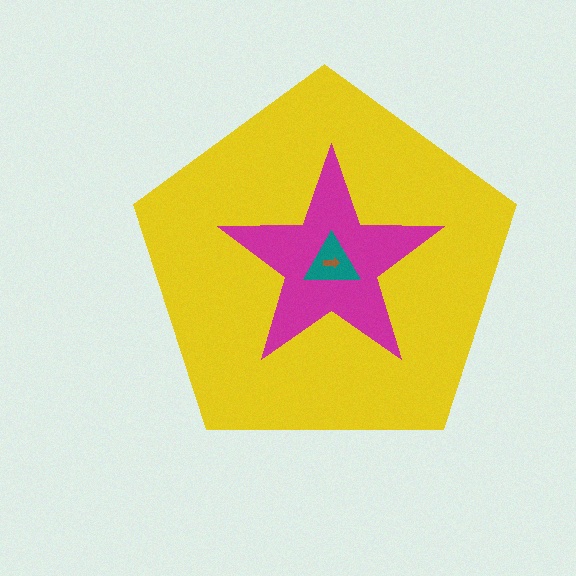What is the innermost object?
The brown arrow.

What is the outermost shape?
The yellow pentagon.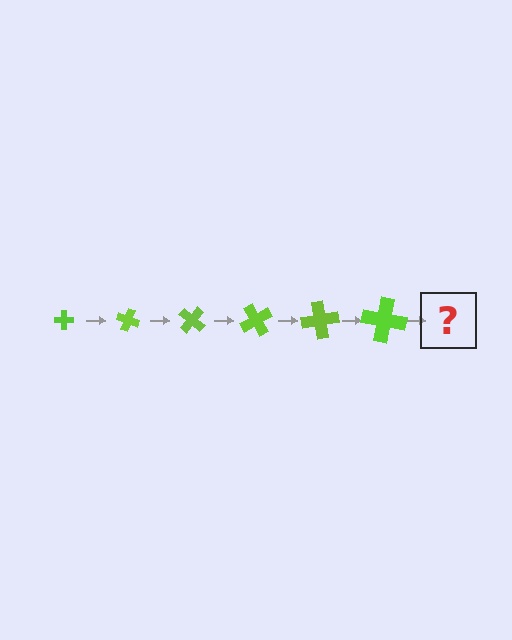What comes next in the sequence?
The next element should be a cross, larger than the previous one and rotated 120 degrees from the start.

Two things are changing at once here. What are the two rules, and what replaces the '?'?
The two rules are that the cross grows larger each step and it rotates 20 degrees each step. The '?' should be a cross, larger than the previous one and rotated 120 degrees from the start.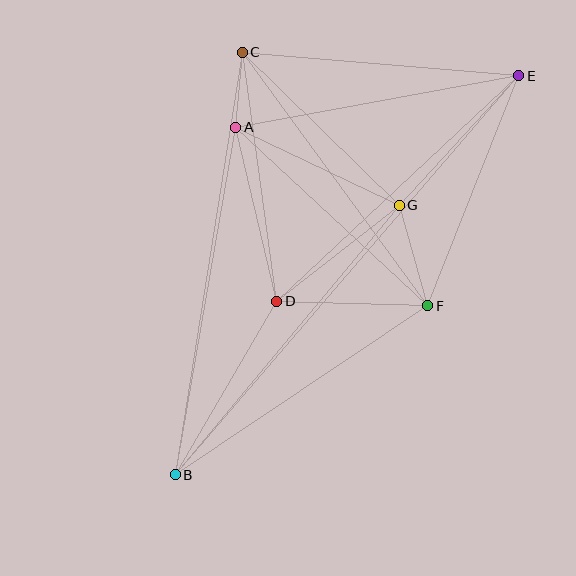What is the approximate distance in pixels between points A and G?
The distance between A and G is approximately 181 pixels.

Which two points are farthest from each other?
Points B and E are farthest from each other.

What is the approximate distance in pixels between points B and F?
The distance between B and F is approximately 304 pixels.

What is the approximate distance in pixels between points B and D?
The distance between B and D is approximately 201 pixels.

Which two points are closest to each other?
Points A and C are closest to each other.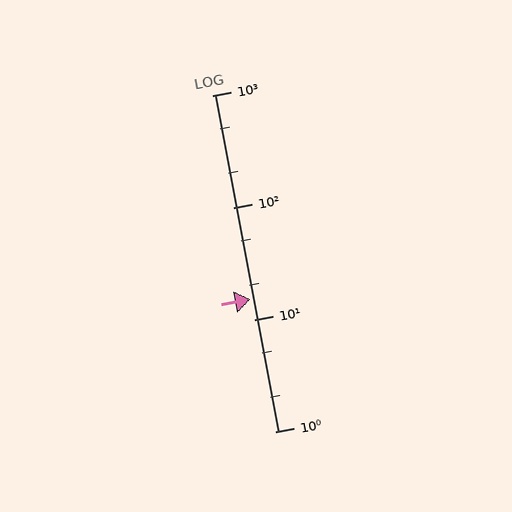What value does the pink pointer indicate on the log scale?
The pointer indicates approximately 15.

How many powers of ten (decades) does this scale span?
The scale spans 3 decades, from 1 to 1000.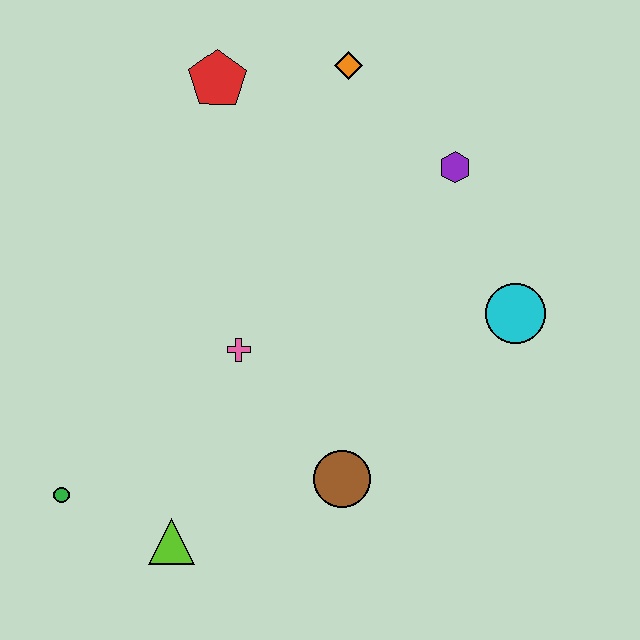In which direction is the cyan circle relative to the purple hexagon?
The cyan circle is below the purple hexagon.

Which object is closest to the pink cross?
The brown circle is closest to the pink cross.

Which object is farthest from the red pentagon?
The lime triangle is farthest from the red pentagon.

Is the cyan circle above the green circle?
Yes